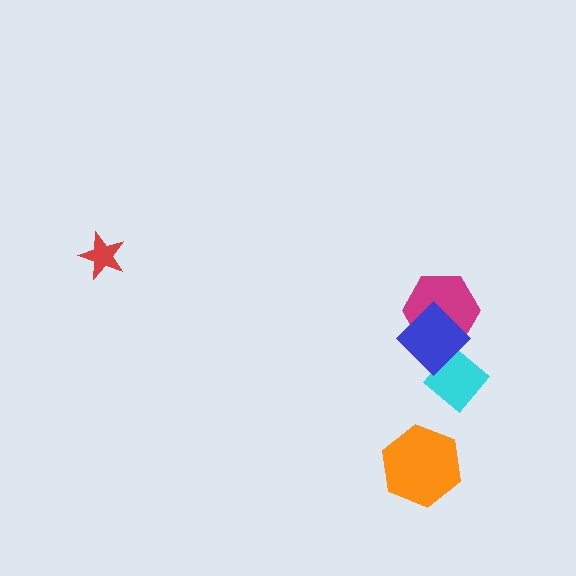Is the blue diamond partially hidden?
No, no other shape covers it.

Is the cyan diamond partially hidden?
Yes, it is partially covered by another shape.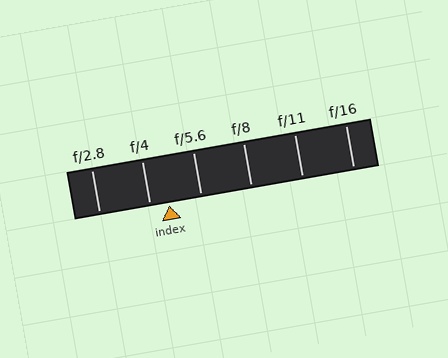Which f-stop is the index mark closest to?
The index mark is closest to f/4.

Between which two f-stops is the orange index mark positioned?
The index mark is between f/4 and f/5.6.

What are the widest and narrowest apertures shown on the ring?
The widest aperture shown is f/2.8 and the narrowest is f/16.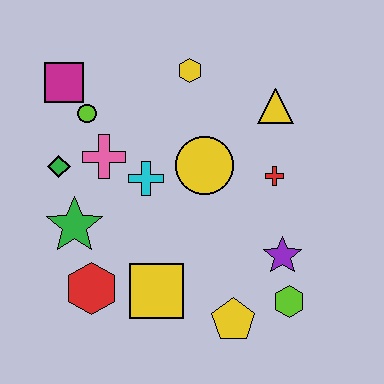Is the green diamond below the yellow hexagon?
Yes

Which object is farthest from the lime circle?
The lime hexagon is farthest from the lime circle.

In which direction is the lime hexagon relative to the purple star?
The lime hexagon is below the purple star.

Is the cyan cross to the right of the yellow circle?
No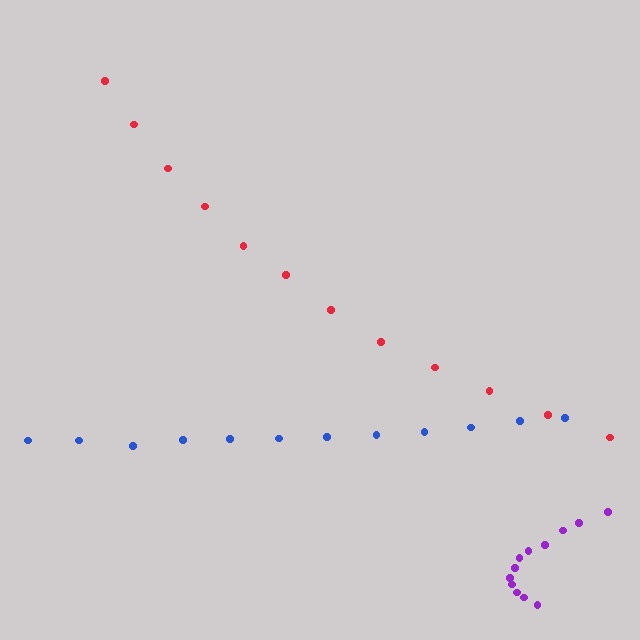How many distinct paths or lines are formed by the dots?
There are 3 distinct paths.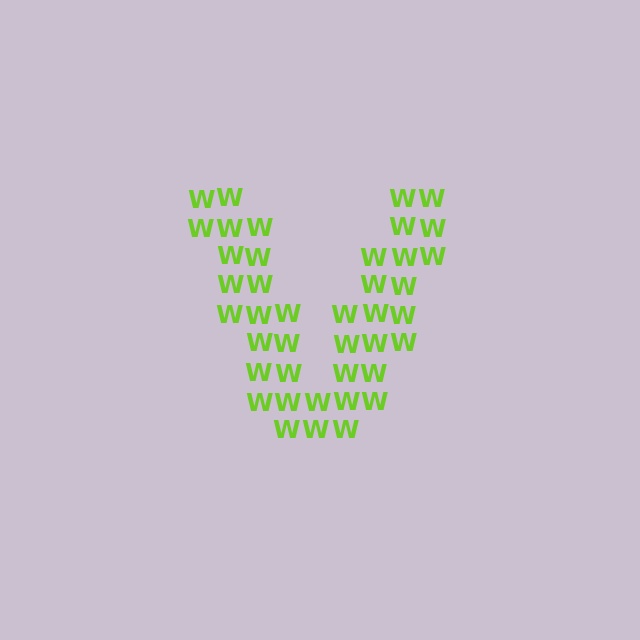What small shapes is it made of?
It is made of small letter W's.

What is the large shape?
The large shape is the letter V.